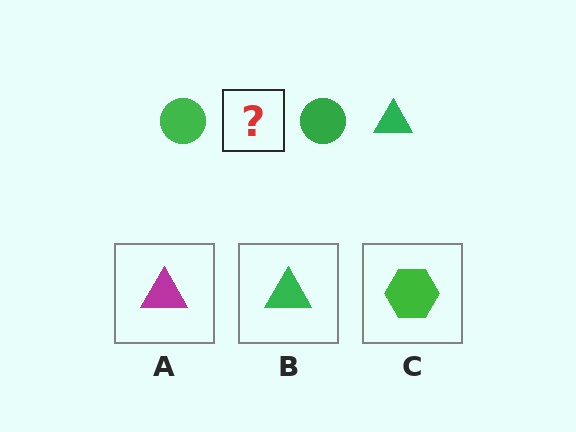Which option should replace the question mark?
Option B.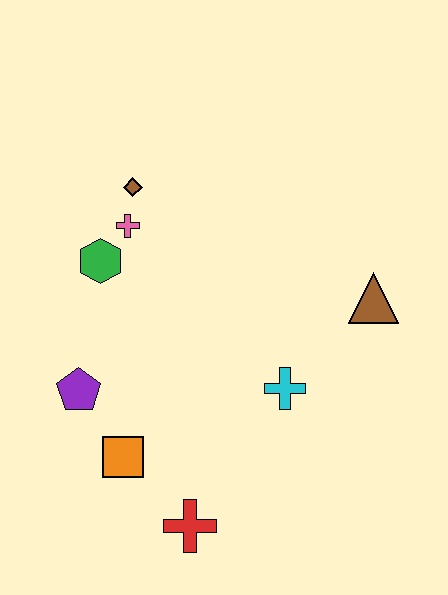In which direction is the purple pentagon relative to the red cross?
The purple pentagon is above the red cross.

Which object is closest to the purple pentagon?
The orange square is closest to the purple pentagon.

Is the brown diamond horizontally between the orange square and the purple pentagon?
No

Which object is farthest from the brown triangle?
The purple pentagon is farthest from the brown triangle.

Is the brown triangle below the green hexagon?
Yes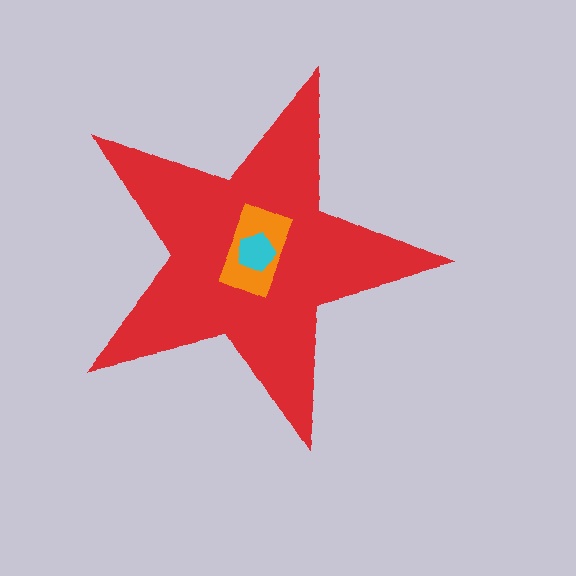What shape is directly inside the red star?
The orange rectangle.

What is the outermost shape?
The red star.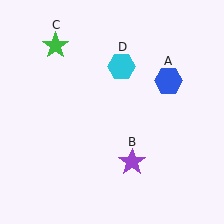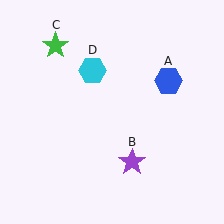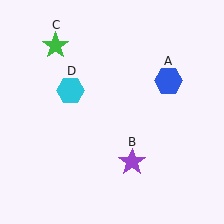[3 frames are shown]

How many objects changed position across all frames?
1 object changed position: cyan hexagon (object D).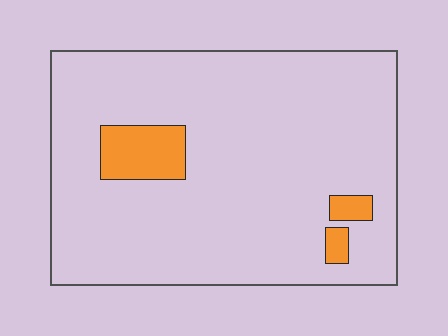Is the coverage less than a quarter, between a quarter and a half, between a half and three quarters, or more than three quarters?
Less than a quarter.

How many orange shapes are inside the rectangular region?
3.